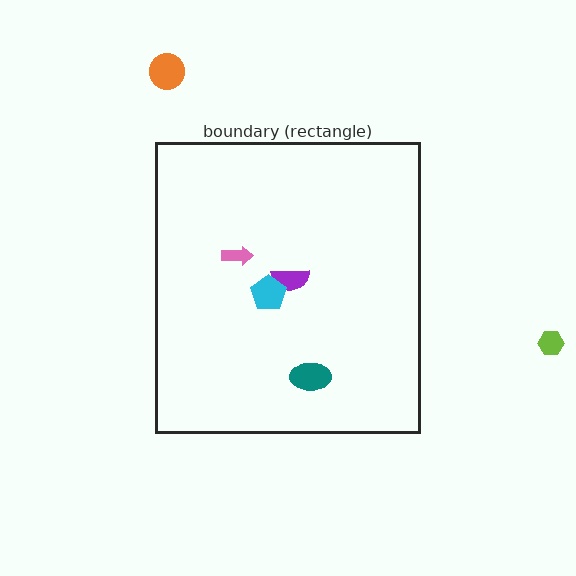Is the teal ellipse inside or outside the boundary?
Inside.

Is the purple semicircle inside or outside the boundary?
Inside.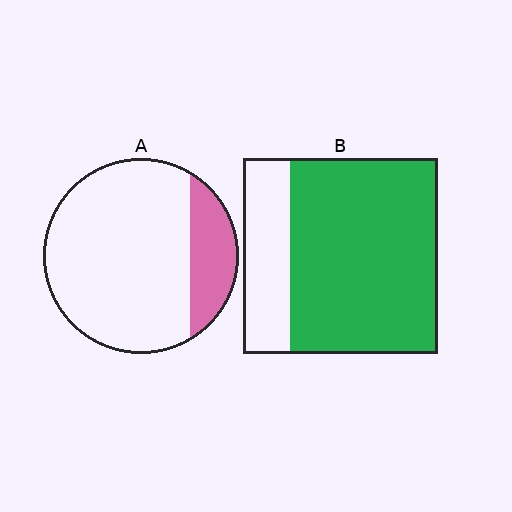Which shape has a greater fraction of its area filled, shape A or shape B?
Shape B.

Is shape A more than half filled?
No.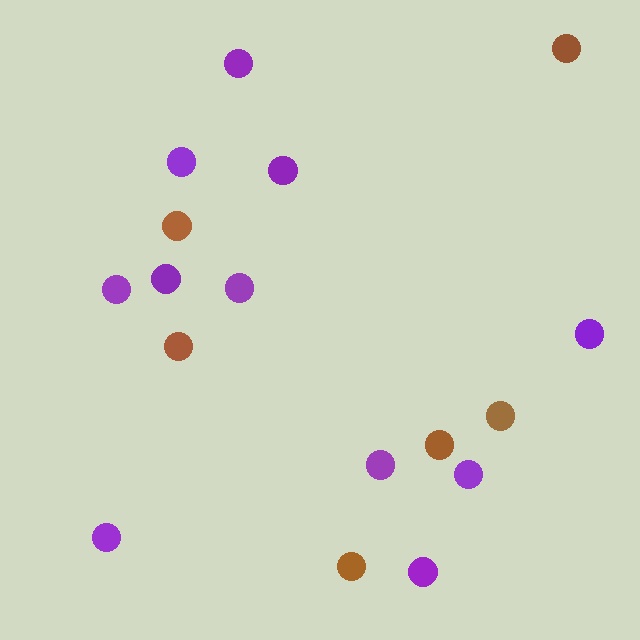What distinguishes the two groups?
There are 2 groups: one group of brown circles (6) and one group of purple circles (11).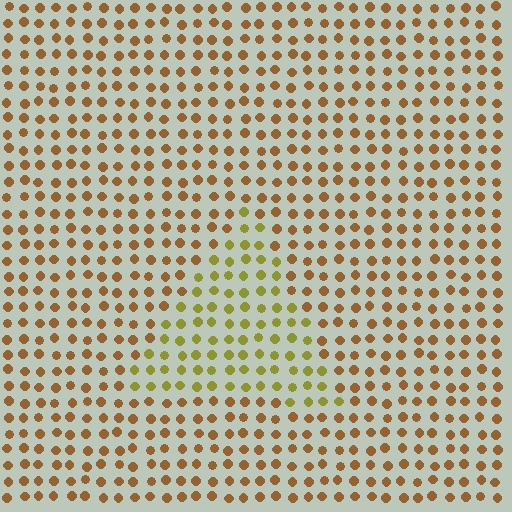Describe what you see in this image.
The image is filled with small brown elements in a uniform arrangement. A triangle-shaped region is visible where the elements are tinted to a slightly different hue, forming a subtle color boundary.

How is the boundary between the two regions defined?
The boundary is defined purely by a slight shift in hue (about 35 degrees). Spacing, size, and orientation are identical on both sides.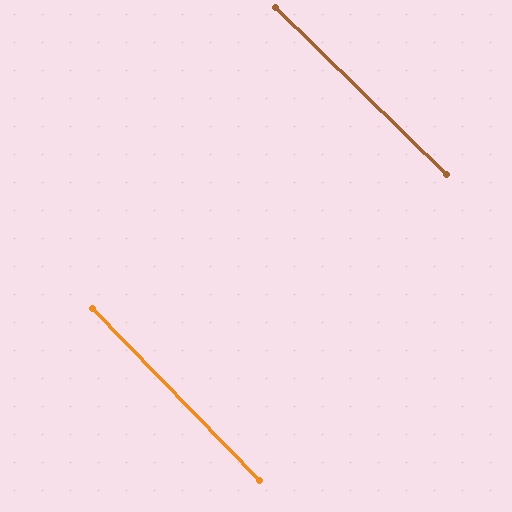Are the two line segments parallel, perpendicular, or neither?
Parallel — their directions differ by only 1.7°.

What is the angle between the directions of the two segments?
Approximately 2 degrees.